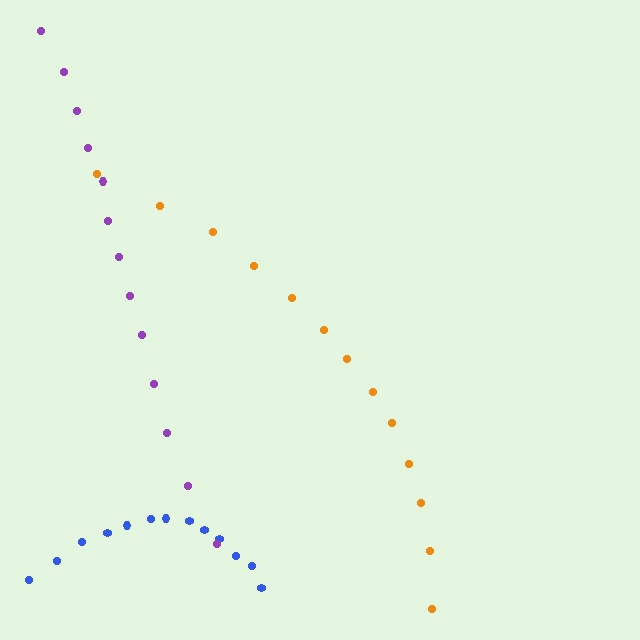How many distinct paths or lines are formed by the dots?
There are 3 distinct paths.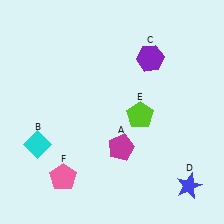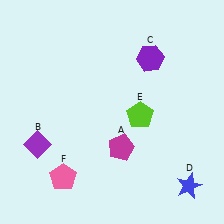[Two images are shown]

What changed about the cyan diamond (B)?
In Image 1, B is cyan. In Image 2, it changed to purple.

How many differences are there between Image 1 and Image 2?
There is 1 difference between the two images.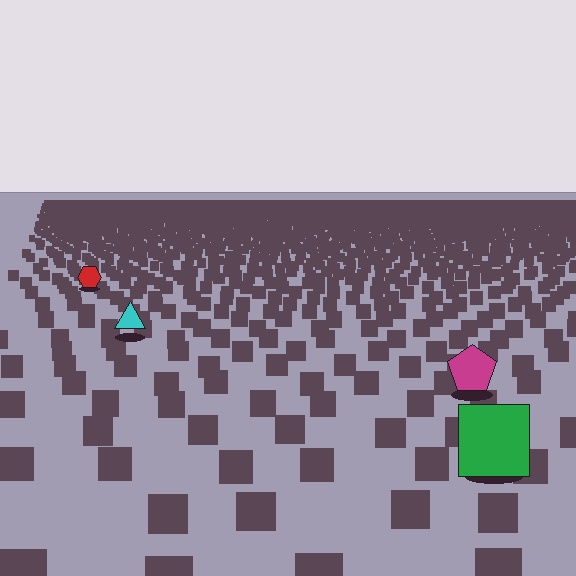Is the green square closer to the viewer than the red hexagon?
Yes. The green square is closer — you can tell from the texture gradient: the ground texture is coarser near it.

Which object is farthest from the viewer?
The red hexagon is farthest from the viewer. It appears smaller and the ground texture around it is denser.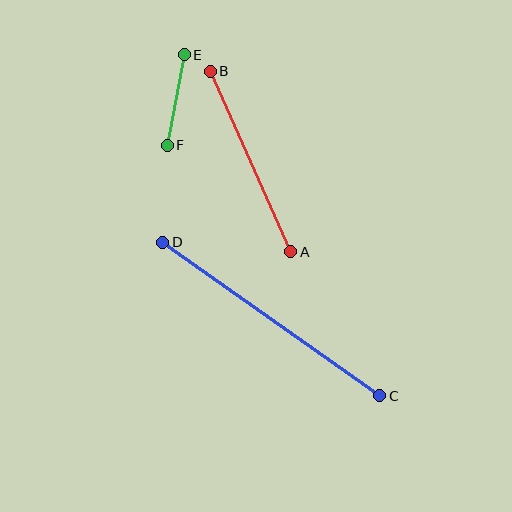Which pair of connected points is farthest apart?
Points C and D are farthest apart.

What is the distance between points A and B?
The distance is approximately 197 pixels.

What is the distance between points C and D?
The distance is approximately 266 pixels.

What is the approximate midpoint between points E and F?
The midpoint is at approximately (176, 100) pixels.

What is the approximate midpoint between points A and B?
The midpoint is at approximately (250, 161) pixels.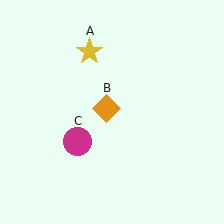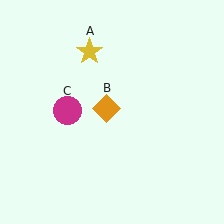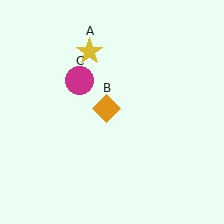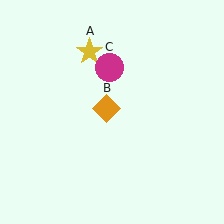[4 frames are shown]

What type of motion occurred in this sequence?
The magenta circle (object C) rotated clockwise around the center of the scene.